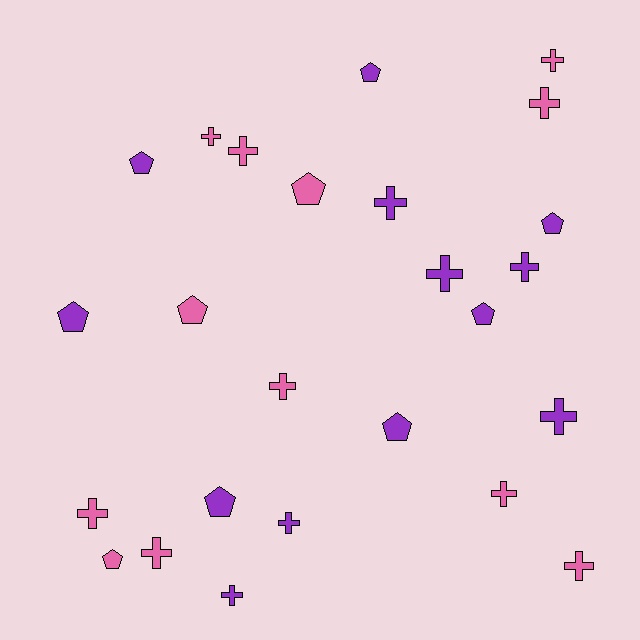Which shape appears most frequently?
Cross, with 15 objects.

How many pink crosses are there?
There are 9 pink crosses.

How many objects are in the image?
There are 25 objects.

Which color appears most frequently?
Purple, with 13 objects.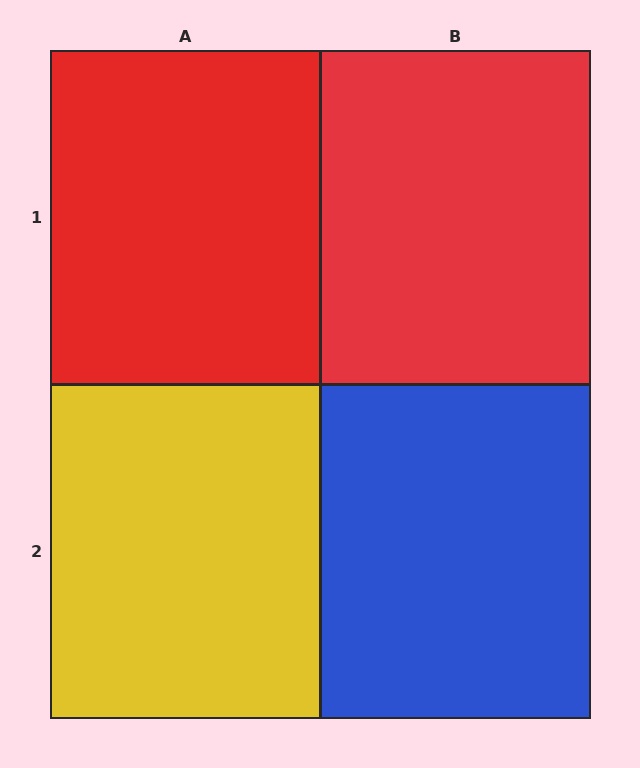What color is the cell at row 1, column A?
Red.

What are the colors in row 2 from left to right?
Yellow, blue.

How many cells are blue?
1 cell is blue.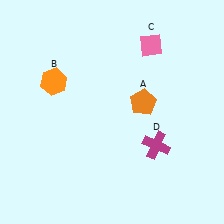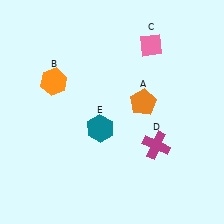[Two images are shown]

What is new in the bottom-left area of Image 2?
A teal hexagon (E) was added in the bottom-left area of Image 2.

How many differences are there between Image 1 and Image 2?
There is 1 difference between the two images.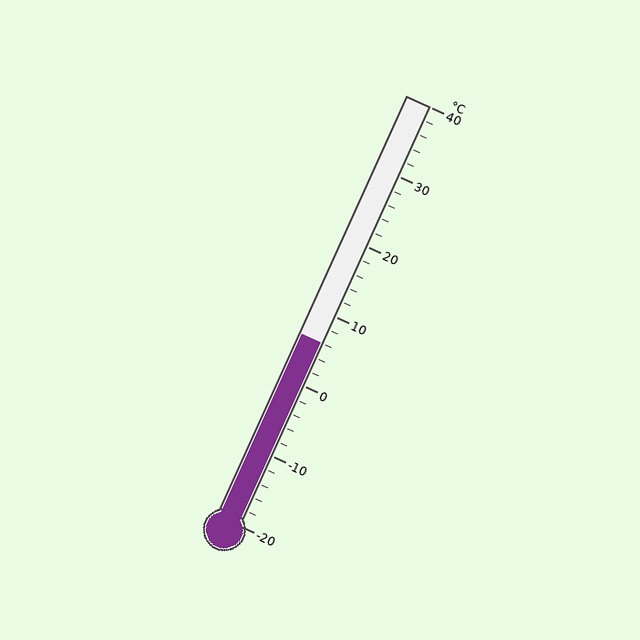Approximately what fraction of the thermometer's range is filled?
The thermometer is filled to approximately 45% of its range.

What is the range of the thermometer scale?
The thermometer scale ranges from -20°C to 40°C.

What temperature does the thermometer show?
The thermometer shows approximately 6°C.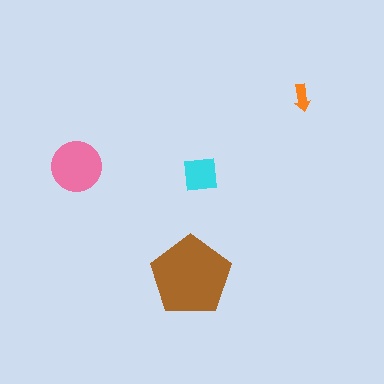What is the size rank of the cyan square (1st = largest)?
3rd.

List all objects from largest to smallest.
The brown pentagon, the pink circle, the cyan square, the orange arrow.